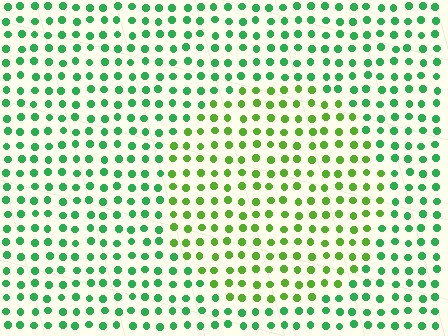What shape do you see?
I see a circle.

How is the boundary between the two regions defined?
The boundary is defined purely by a slight shift in hue (about 37 degrees). Spacing, size, and orientation are identical on both sides.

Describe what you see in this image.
The image is filled with small green elements in a uniform arrangement. A circle-shaped region is visible where the elements are tinted to a slightly different hue, forming a subtle color boundary.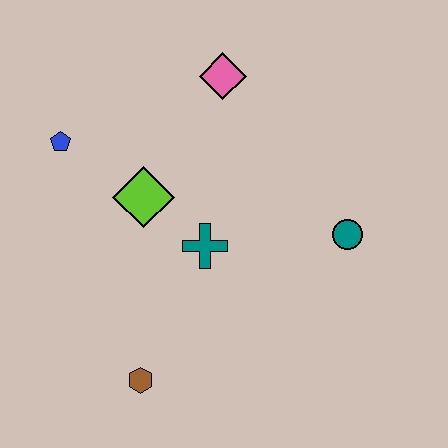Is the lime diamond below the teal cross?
No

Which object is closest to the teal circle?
The teal cross is closest to the teal circle.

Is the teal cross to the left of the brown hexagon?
No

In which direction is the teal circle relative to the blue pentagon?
The teal circle is to the right of the blue pentagon.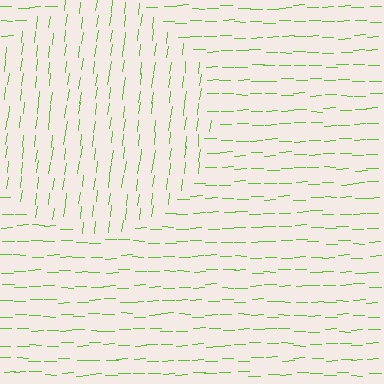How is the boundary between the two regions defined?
The boundary is defined purely by a change in line orientation (approximately 81 degrees difference). All lines are the same color and thickness.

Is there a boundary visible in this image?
Yes, there is a texture boundary formed by a change in line orientation.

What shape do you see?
I see a circle.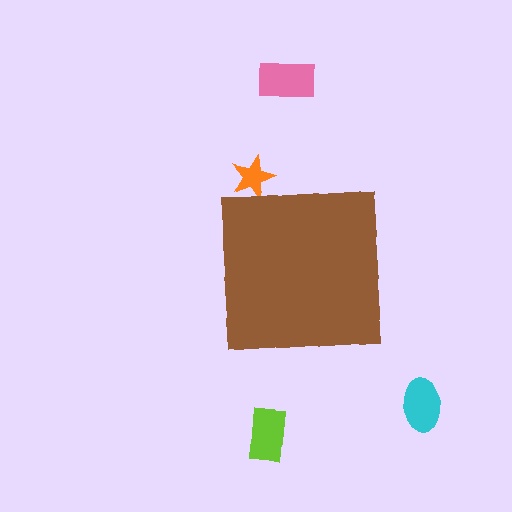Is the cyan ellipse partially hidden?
No, the cyan ellipse is fully visible.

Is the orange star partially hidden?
Yes, the orange star is partially hidden behind the brown square.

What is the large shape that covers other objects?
A brown square.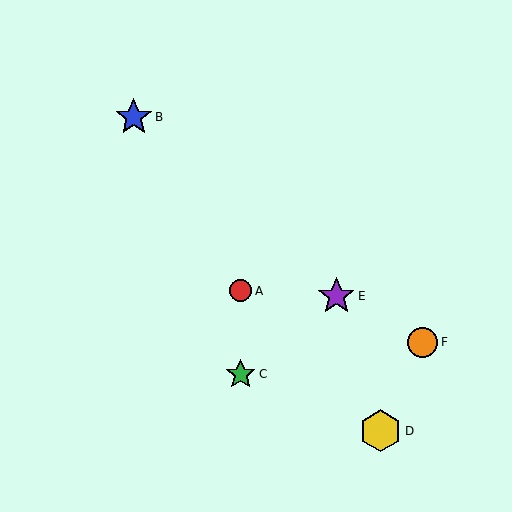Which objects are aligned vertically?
Objects A, C are aligned vertically.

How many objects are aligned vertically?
2 objects (A, C) are aligned vertically.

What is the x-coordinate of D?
Object D is at x≈381.